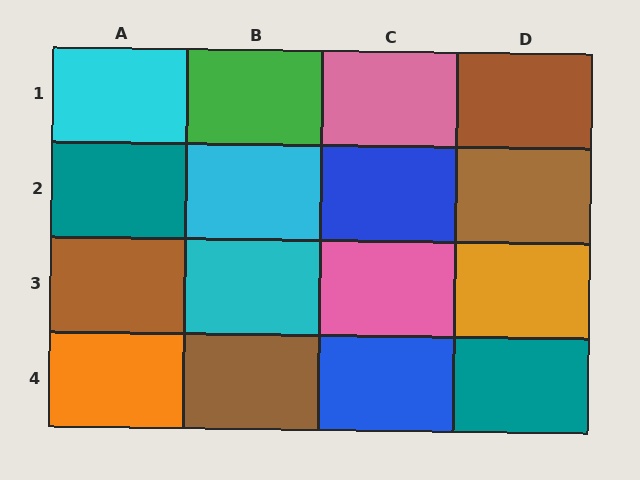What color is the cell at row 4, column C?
Blue.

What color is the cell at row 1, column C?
Pink.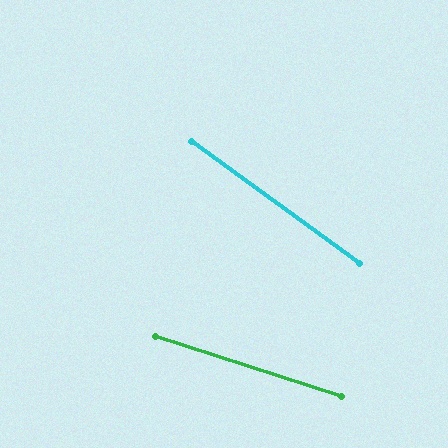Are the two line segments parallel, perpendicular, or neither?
Neither parallel nor perpendicular — they differ by about 18°.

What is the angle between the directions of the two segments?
Approximately 18 degrees.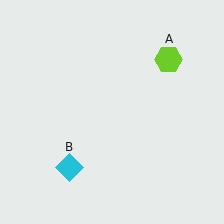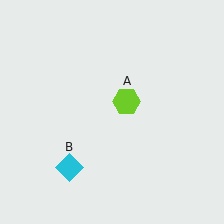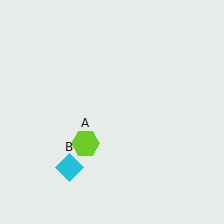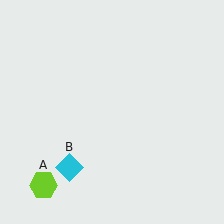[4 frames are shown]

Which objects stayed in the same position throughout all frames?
Cyan diamond (object B) remained stationary.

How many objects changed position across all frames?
1 object changed position: lime hexagon (object A).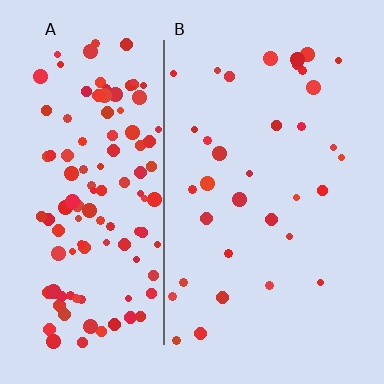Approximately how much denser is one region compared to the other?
Approximately 3.6× — region A over region B.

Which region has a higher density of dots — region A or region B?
A (the left).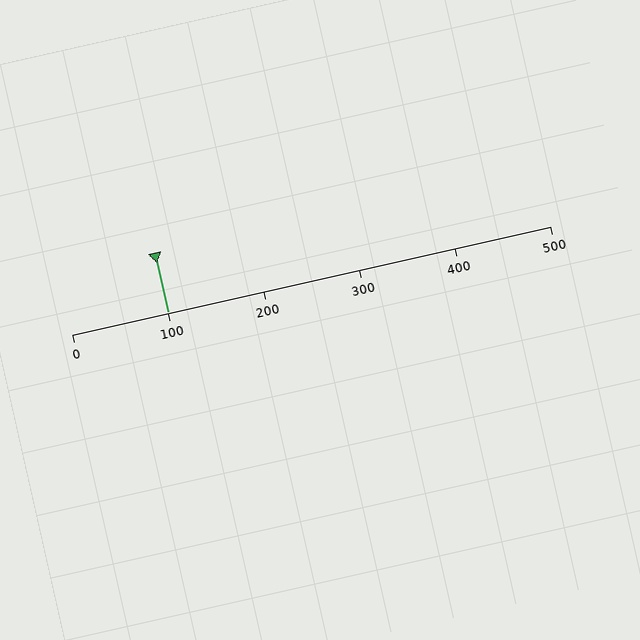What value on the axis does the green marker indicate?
The marker indicates approximately 100.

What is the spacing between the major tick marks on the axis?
The major ticks are spaced 100 apart.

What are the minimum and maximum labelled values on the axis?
The axis runs from 0 to 500.